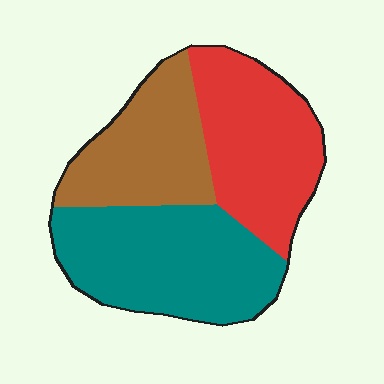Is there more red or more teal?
Teal.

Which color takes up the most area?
Teal, at roughly 40%.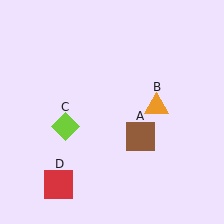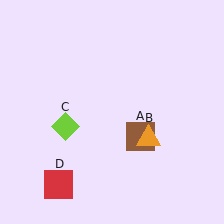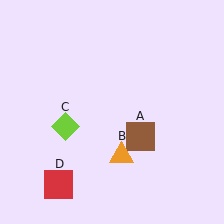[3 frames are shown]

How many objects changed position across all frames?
1 object changed position: orange triangle (object B).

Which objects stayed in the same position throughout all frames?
Brown square (object A) and lime diamond (object C) and red square (object D) remained stationary.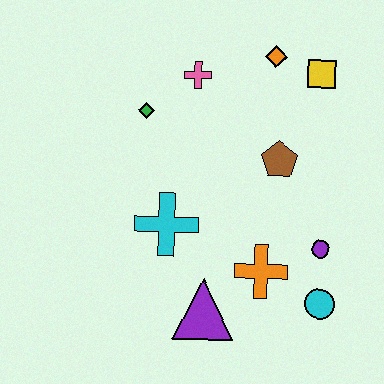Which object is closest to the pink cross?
The green diamond is closest to the pink cross.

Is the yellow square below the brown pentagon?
No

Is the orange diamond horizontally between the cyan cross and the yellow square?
Yes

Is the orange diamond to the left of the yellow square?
Yes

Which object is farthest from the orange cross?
The orange diamond is farthest from the orange cross.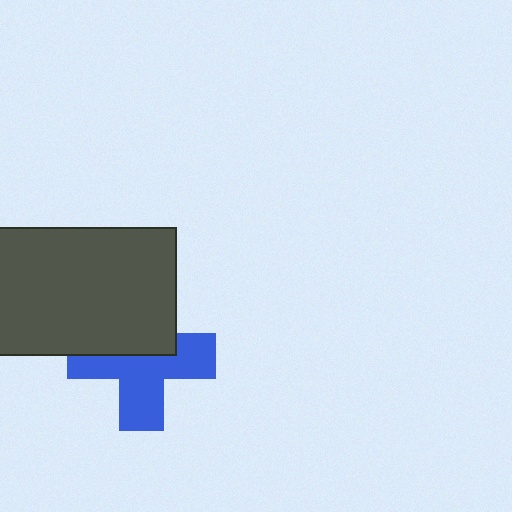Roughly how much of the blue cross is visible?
About half of it is visible (roughly 59%).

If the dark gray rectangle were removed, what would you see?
You would see the complete blue cross.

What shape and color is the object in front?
The object in front is a dark gray rectangle.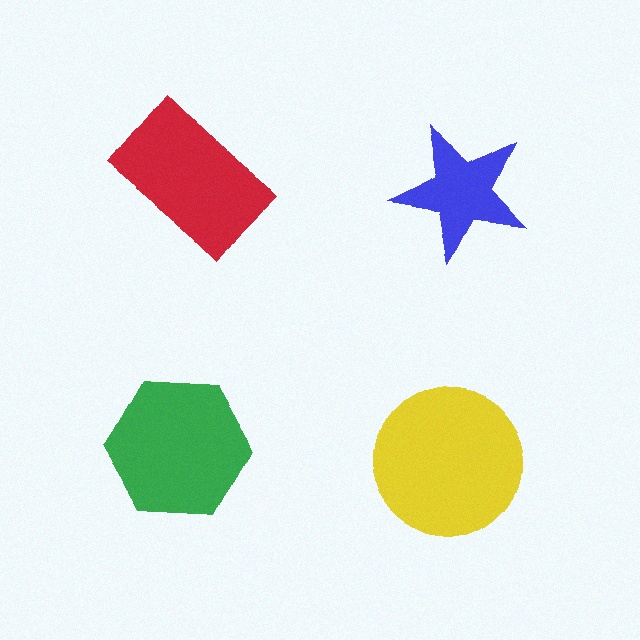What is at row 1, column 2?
A blue star.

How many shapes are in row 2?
2 shapes.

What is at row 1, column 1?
A red rectangle.